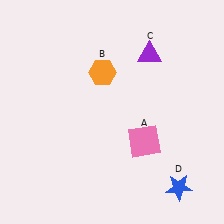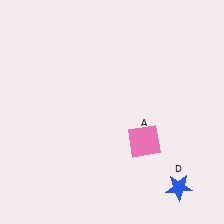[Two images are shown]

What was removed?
The orange hexagon (B), the purple triangle (C) were removed in Image 2.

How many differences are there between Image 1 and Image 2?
There are 2 differences between the two images.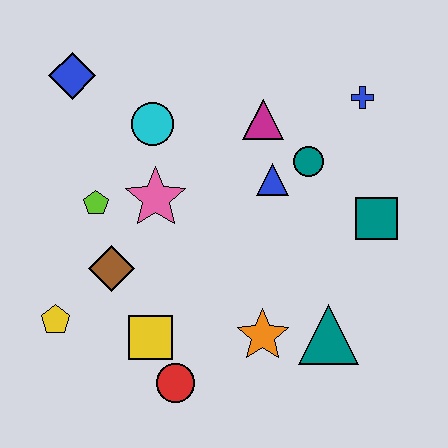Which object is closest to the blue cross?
The teal circle is closest to the blue cross.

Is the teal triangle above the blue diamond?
No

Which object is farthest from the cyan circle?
The teal triangle is farthest from the cyan circle.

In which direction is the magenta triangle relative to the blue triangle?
The magenta triangle is above the blue triangle.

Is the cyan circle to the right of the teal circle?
No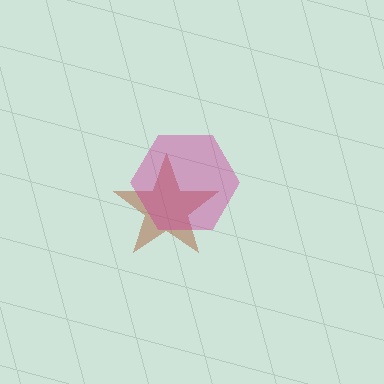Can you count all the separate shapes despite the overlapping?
Yes, there are 2 separate shapes.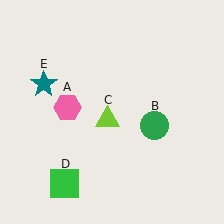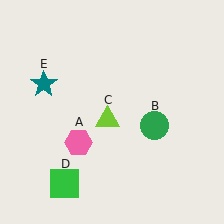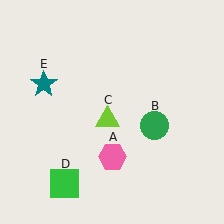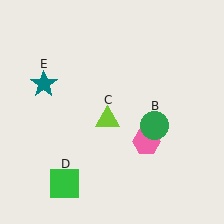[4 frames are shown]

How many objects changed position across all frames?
1 object changed position: pink hexagon (object A).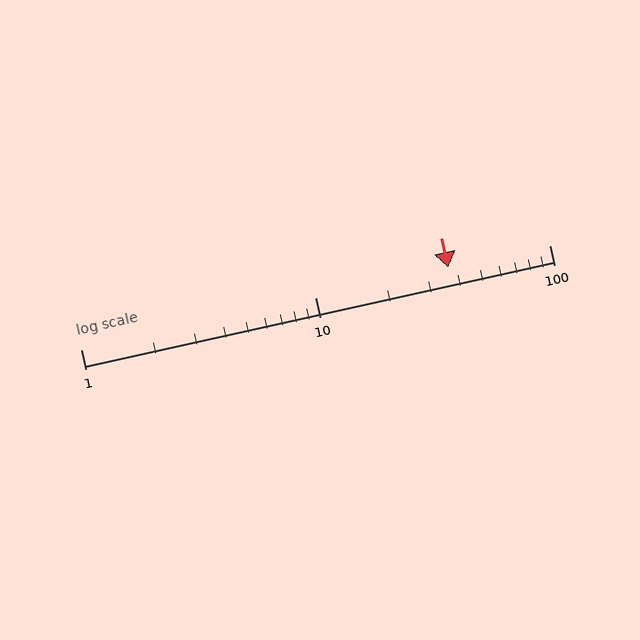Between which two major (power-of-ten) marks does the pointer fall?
The pointer is between 10 and 100.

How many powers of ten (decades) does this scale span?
The scale spans 2 decades, from 1 to 100.